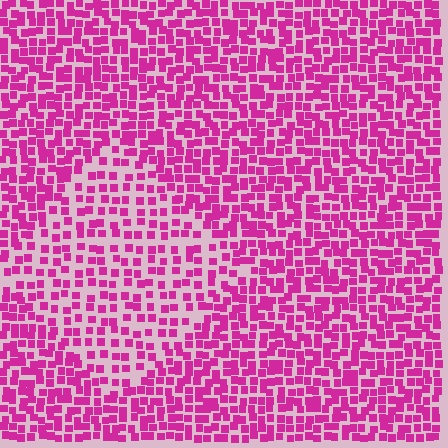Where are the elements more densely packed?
The elements are more densely packed outside the diamond boundary.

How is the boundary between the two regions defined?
The boundary is defined by a change in element density (approximately 1.7x ratio). All elements are the same color, size, and shape.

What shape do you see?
I see a diamond.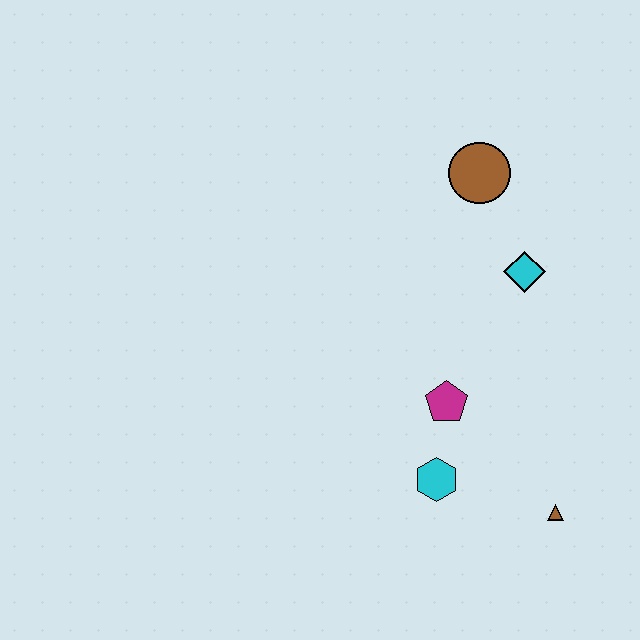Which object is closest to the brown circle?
The cyan diamond is closest to the brown circle.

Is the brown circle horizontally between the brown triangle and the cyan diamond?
No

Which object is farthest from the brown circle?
The brown triangle is farthest from the brown circle.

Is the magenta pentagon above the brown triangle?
Yes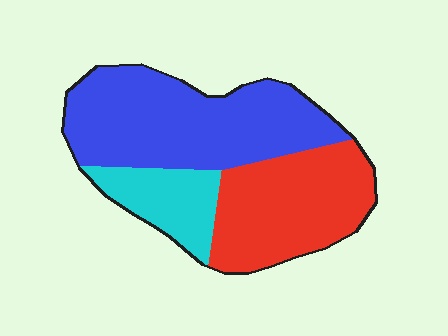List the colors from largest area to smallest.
From largest to smallest: blue, red, cyan.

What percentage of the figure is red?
Red takes up about one third (1/3) of the figure.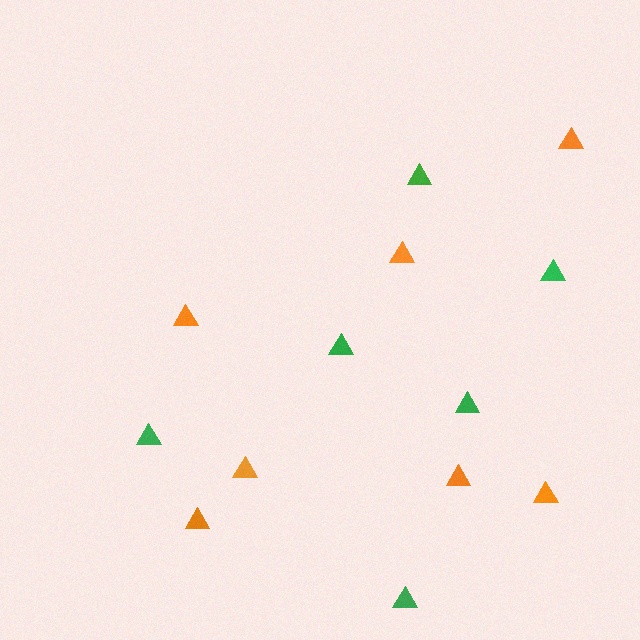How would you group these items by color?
There are 2 groups: one group of green triangles (6) and one group of orange triangles (7).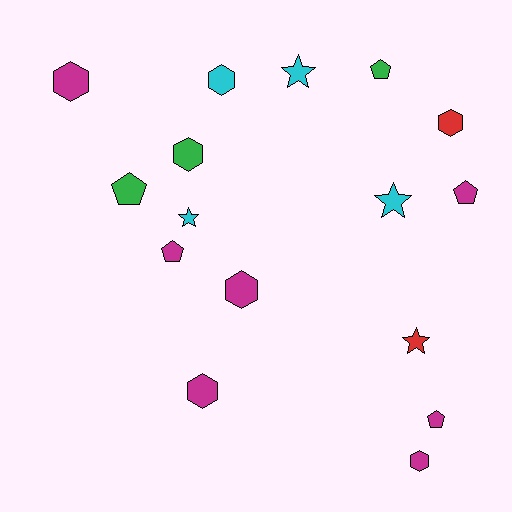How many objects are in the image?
There are 16 objects.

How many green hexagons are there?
There is 1 green hexagon.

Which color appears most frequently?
Magenta, with 7 objects.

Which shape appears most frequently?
Hexagon, with 7 objects.